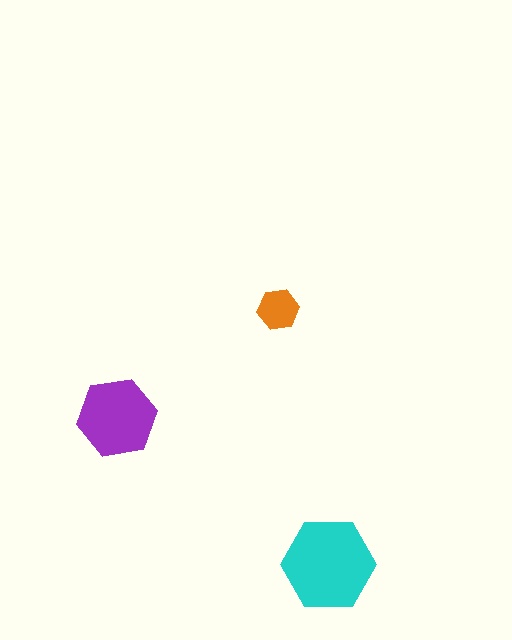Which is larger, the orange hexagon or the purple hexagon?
The purple one.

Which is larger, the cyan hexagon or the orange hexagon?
The cyan one.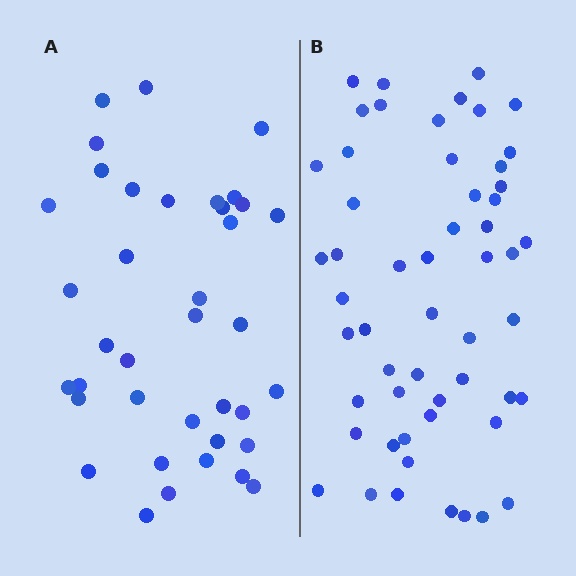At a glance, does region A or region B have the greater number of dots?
Region B (the right region) has more dots.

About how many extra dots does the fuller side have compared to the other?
Region B has approximately 15 more dots than region A.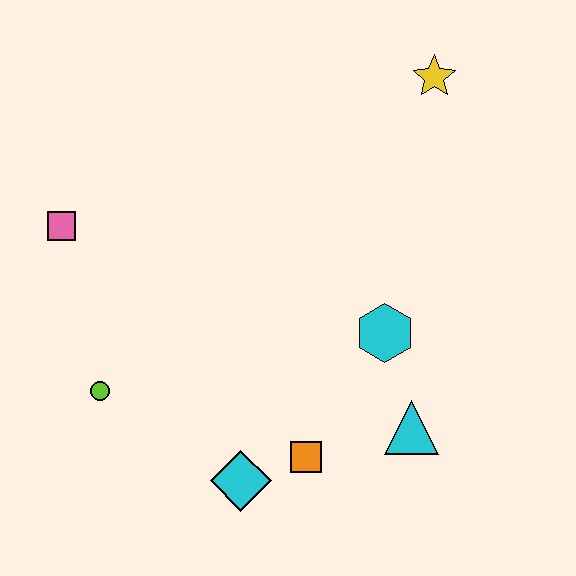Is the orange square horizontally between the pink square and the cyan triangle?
Yes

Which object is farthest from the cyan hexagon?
The pink square is farthest from the cyan hexagon.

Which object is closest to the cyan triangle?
The cyan hexagon is closest to the cyan triangle.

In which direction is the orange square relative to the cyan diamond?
The orange square is to the right of the cyan diamond.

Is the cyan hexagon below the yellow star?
Yes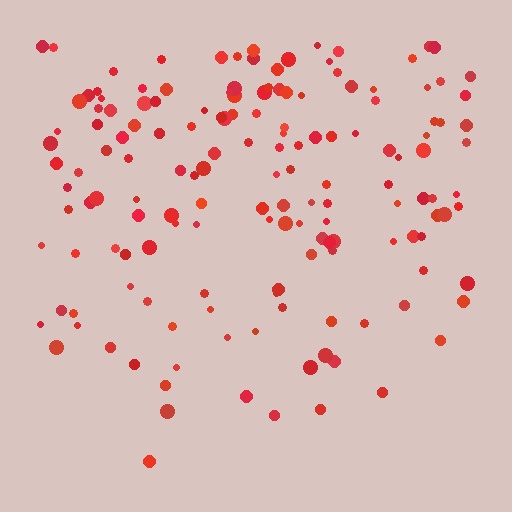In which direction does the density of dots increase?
From bottom to top, with the top side densest.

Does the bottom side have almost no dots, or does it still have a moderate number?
Still a moderate number, just noticeably fewer than the top.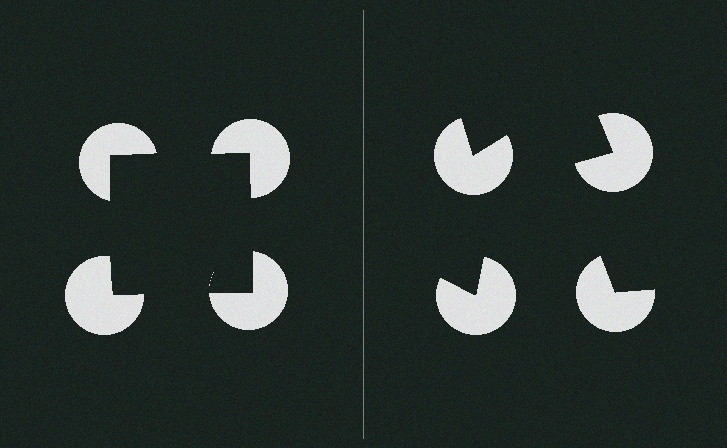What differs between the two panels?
The pac-man discs are positioned identically on both sides; only the wedge orientations differ. On the left they align to a square; on the right they are misaligned.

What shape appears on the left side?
An illusory square.